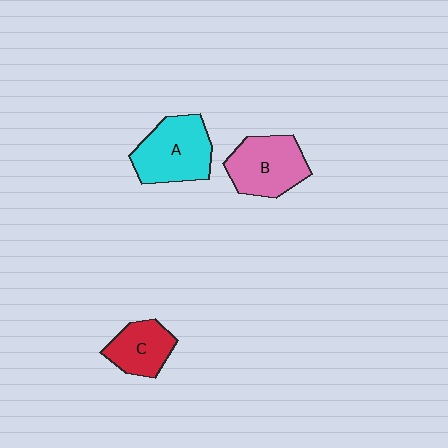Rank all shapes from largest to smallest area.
From largest to smallest: A (cyan), B (pink), C (red).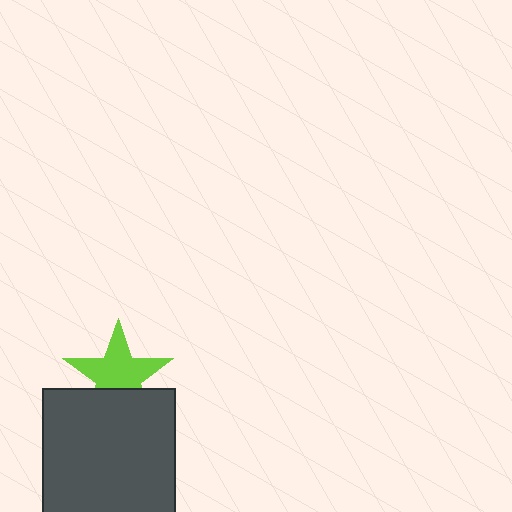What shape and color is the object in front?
The object in front is a dark gray square.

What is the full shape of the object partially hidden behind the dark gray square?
The partially hidden object is a lime star.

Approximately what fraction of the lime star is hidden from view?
Roughly 31% of the lime star is hidden behind the dark gray square.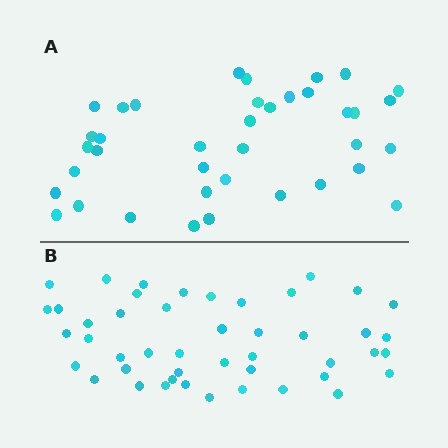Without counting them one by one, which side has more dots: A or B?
Region B (the bottom region) has more dots.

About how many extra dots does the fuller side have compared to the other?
Region B has roughly 8 or so more dots than region A.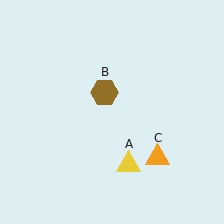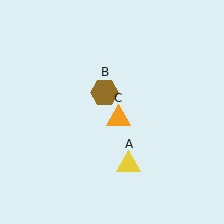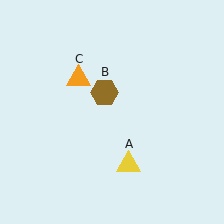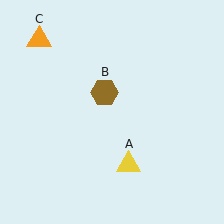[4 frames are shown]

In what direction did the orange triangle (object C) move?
The orange triangle (object C) moved up and to the left.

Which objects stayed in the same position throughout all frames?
Yellow triangle (object A) and brown hexagon (object B) remained stationary.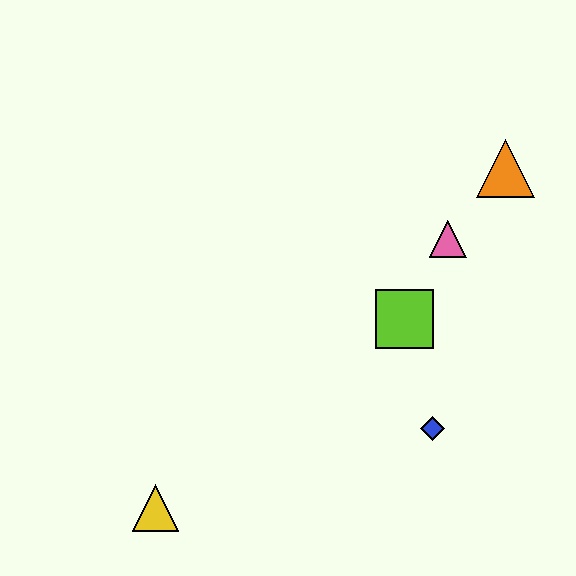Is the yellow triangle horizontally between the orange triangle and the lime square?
No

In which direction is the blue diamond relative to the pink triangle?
The blue diamond is below the pink triangle.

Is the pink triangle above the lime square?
Yes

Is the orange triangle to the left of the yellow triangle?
No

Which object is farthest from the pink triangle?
The yellow triangle is farthest from the pink triangle.